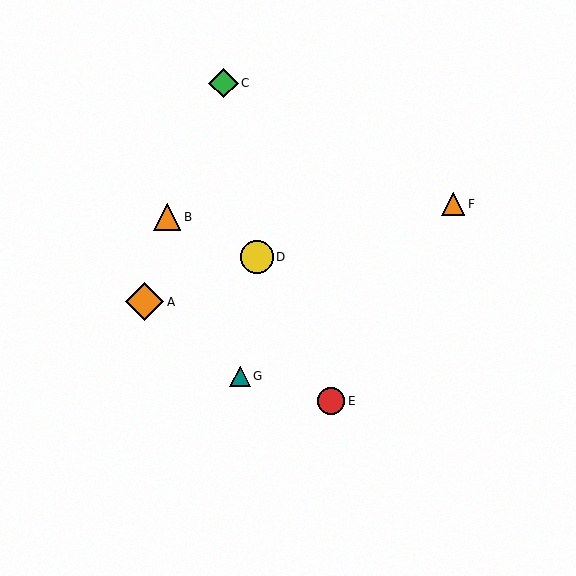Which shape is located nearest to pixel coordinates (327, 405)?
The red circle (labeled E) at (331, 401) is nearest to that location.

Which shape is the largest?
The orange diamond (labeled A) is the largest.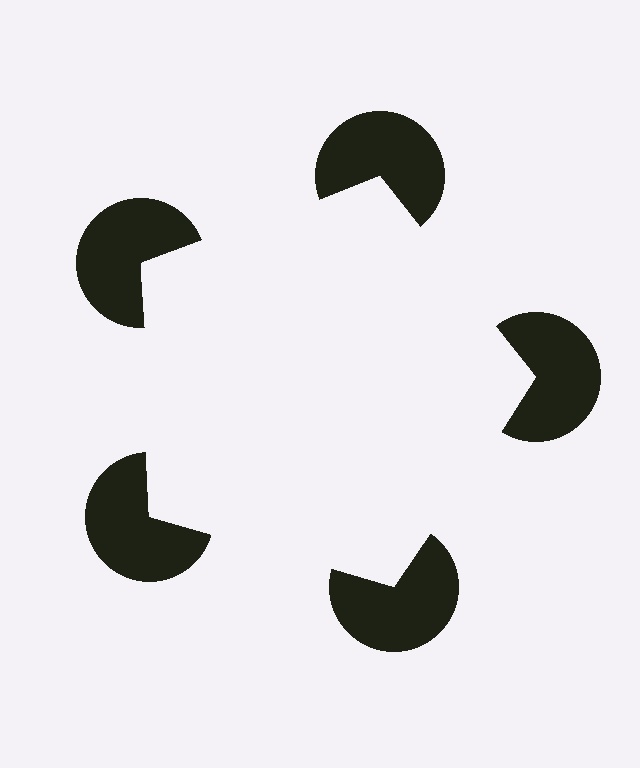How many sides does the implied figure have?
5 sides.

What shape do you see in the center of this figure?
An illusory pentagon — its edges are inferred from the aligned wedge cuts in the pac-man discs, not physically drawn.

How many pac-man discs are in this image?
There are 5 — one at each vertex of the illusory pentagon.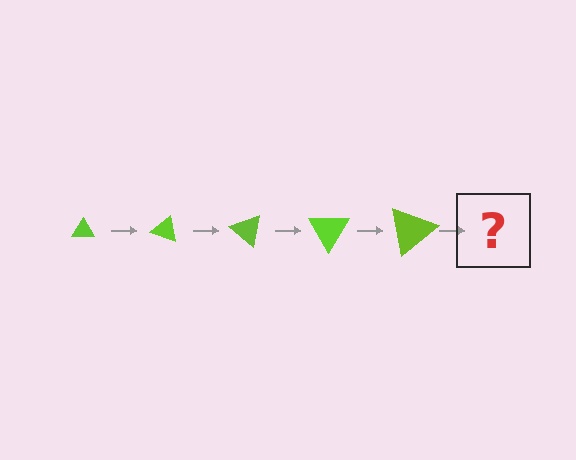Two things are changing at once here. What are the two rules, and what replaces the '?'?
The two rules are that the triangle grows larger each step and it rotates 20 degrees each step. The '?' should be a triangle, larger than the previous one and rotated 100 degrees from the start.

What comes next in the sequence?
The next element should be a triangle, larger than the previous one and rotated 100 degrees from the start.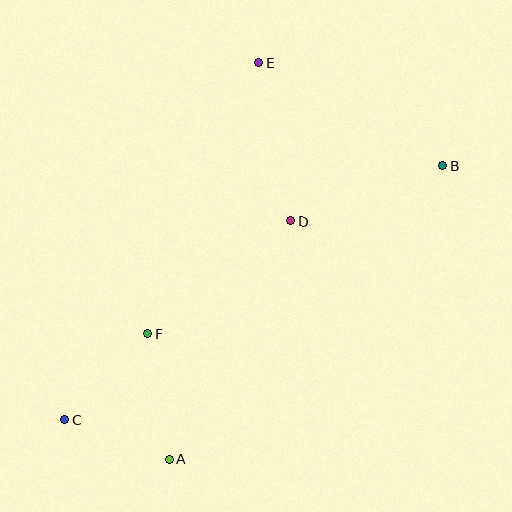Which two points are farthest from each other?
Points B and C are farthest from each other.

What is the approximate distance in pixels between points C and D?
The distance between C and D is approximately 301 pixels.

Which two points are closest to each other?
Points A and C are closest to each other.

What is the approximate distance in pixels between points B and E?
The distance between B and E is approximately 211 pixels.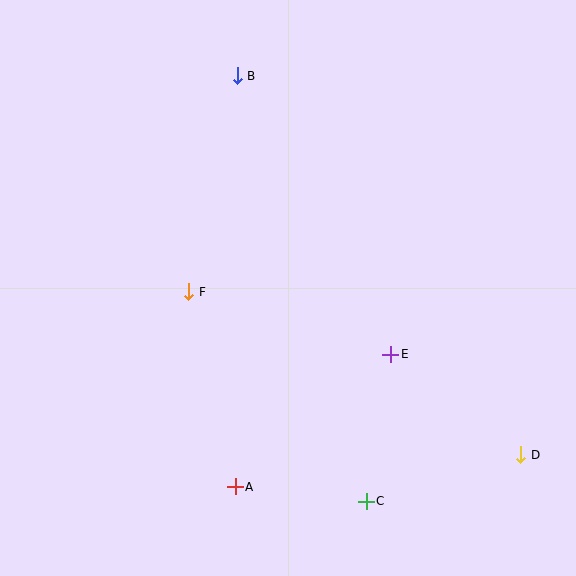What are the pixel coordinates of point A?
Point A is at (235, 487).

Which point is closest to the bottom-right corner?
Point D is closest to the bottom-right corner.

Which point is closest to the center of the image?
Point F at (189, 292) is closest to the center.